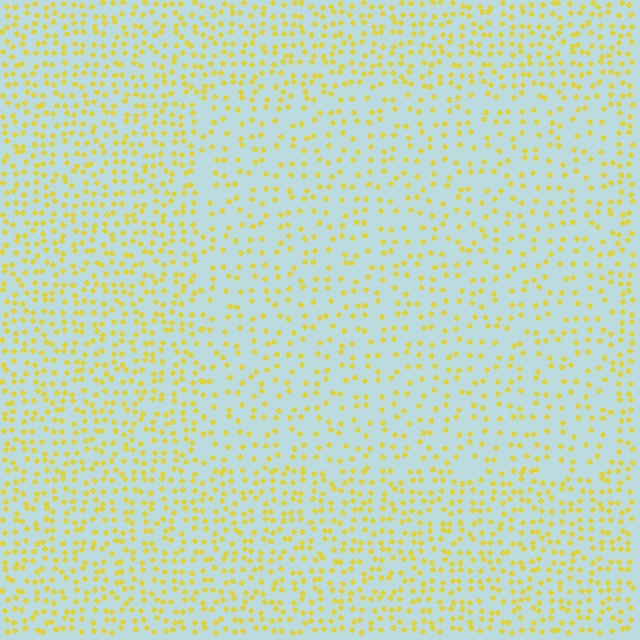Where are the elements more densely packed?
The elements are more densely packed outside the rectangle boundary.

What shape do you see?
I see a rectangle.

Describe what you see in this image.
The image contains small yellow elements arranged at two different densities. A rectangle-shaped region is visible where the elements are less densely packed than the surrounding area.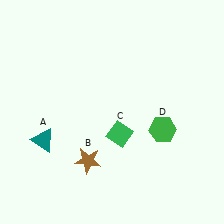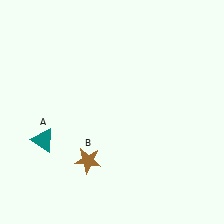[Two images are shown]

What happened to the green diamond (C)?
The green diamond (C) was removed in Image 2. It was in the bottom-right area of Image 1.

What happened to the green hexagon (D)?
The green hexagon (D) was removed in Image 2. It was in the bottom-right area of Image 1.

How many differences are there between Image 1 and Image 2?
There are 2 differences between the two images.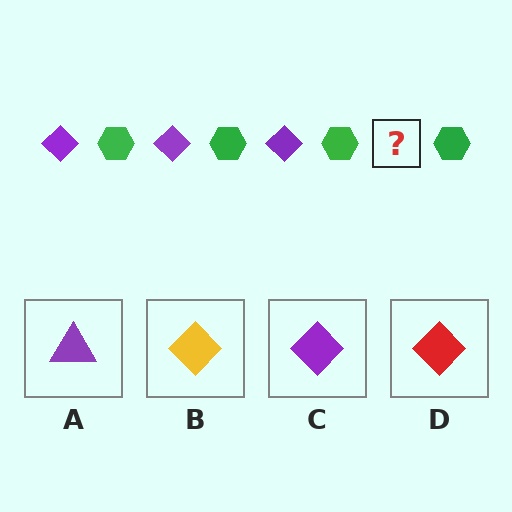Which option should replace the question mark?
Option C.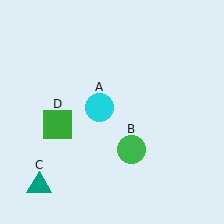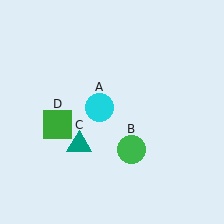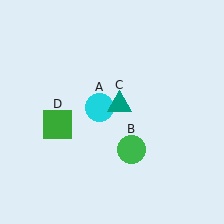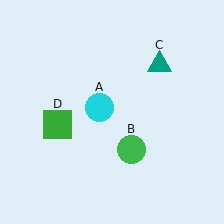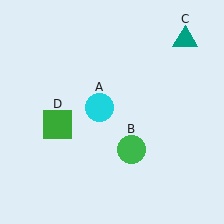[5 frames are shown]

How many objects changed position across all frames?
1 object changed position: teal triangle (object C).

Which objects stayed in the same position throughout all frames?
Cyan circle (object A) and green circle (object B) and green square (object D) remained stationary.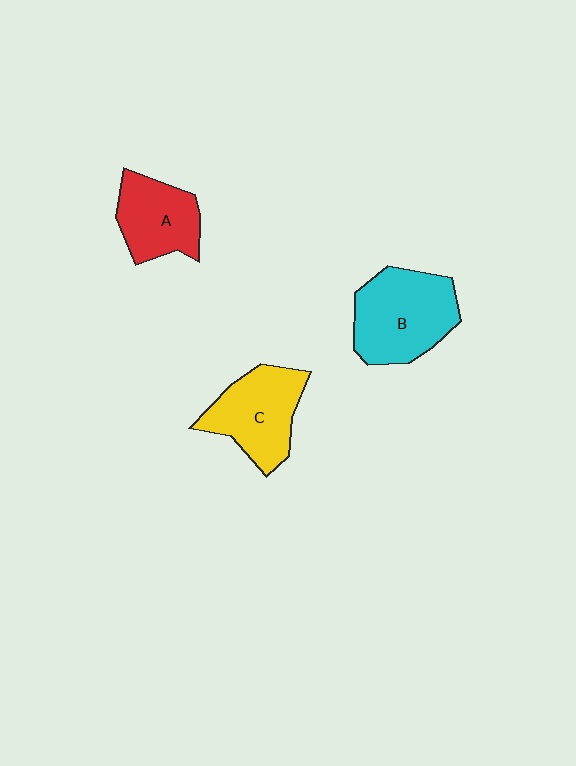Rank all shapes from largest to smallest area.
From largest to smallest: B (cyan), C (yellow), A (red).